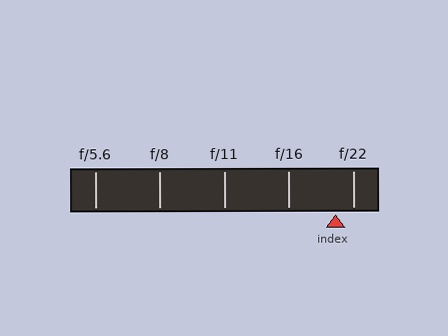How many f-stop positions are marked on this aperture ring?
There are 5 f-stop positions marked.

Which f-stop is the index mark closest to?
The index mark is closest to f/22.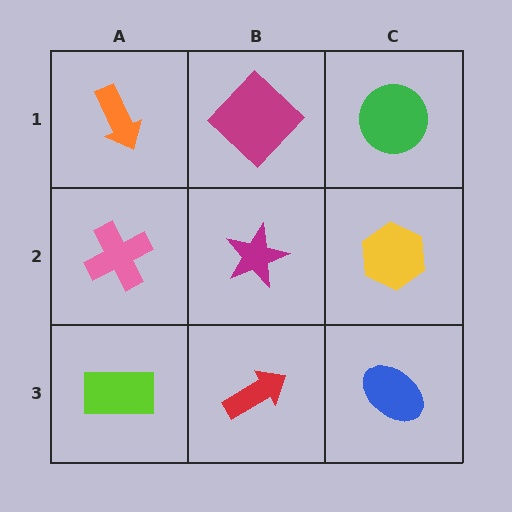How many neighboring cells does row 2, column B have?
4.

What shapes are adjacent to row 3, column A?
A pink cross (row 2, column A), a red arrow (row 3, column B).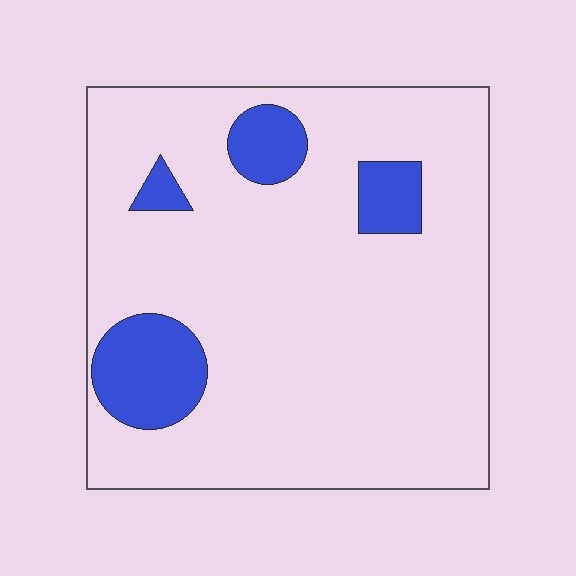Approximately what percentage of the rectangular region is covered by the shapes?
Approximately 15%.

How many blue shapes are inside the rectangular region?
4.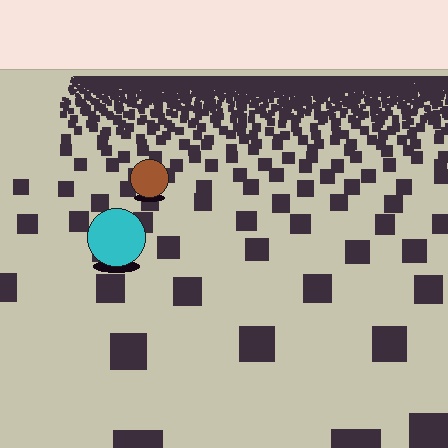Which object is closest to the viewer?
The cyan circle is closest. The texture marks near it are larger and more spread out.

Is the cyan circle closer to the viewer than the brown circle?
Yes. The cyan circle is closer — you can tell from the texture gradient: the ground texture is coarser near it.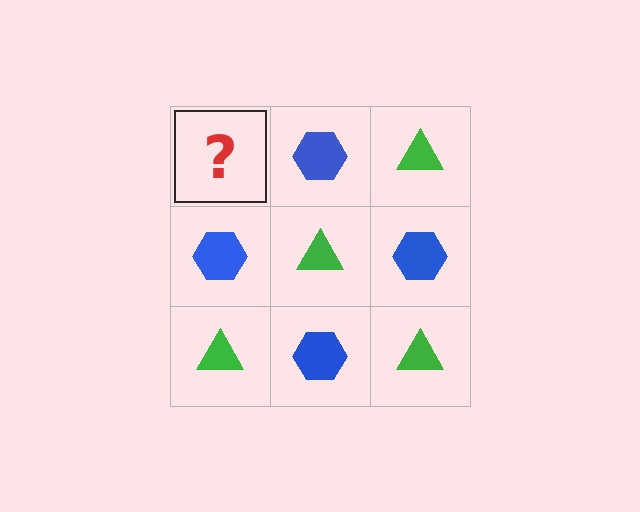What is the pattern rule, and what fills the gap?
The rule is that it alternates green triangle and blue hexagon in a checkerboard pattern. The gap should be filled with a green triangle.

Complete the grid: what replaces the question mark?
The question mark should be replaced with a green triangle.